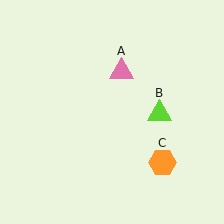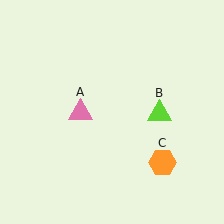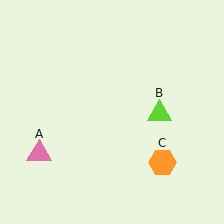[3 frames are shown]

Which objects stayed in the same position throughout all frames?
Lime triangle (object B) and orange hexagon (object C) remained stationary.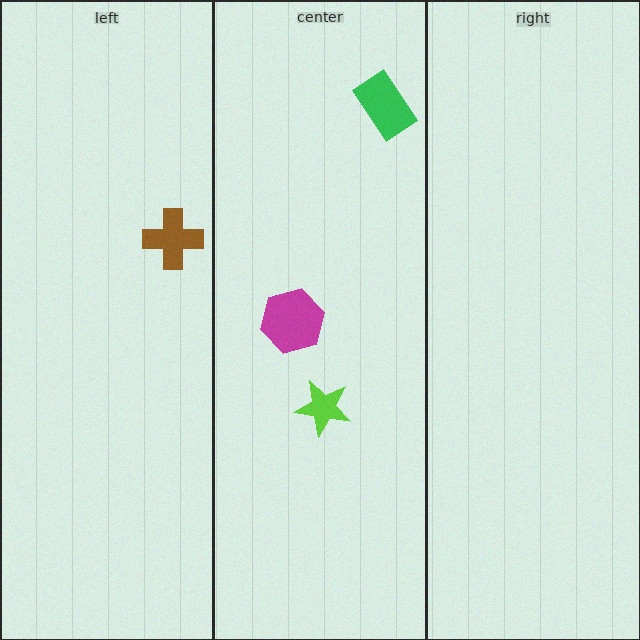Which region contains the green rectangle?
The center region.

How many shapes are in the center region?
3.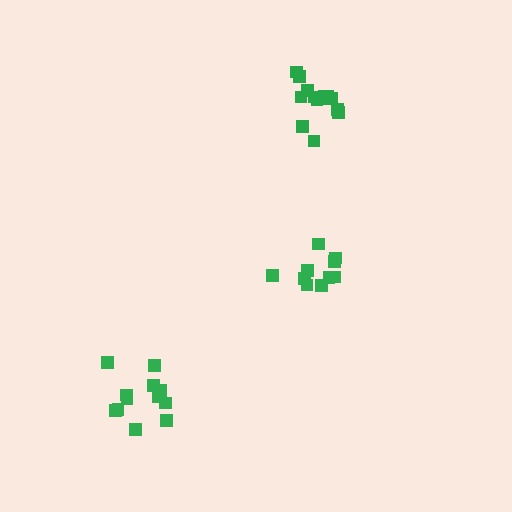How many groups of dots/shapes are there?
There are 3 groups.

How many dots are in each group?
Group 1: 14 dots, Group 2: 10 dots, Group 3: 12 dots (36 total).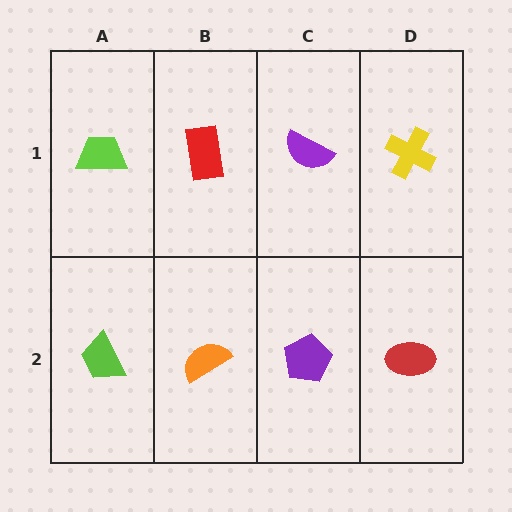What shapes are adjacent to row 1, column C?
A purple pentagon (row 2, column C), a red rectangle (row 1, column B), a yellow cross (row 1, column D).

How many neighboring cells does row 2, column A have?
2.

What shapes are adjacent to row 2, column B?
A red rectangle (row 1, column B), a lime trapezoid (row 2, column A), a purple pentagon (row 2, column C).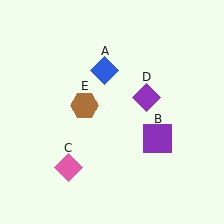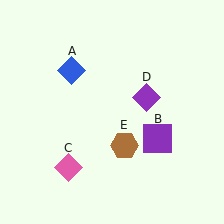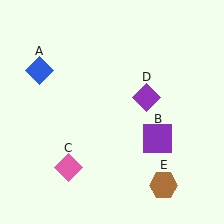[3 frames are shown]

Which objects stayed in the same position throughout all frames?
Purple square (object B) and pink diamond (object C) and purple diamond (object D) remained stationary.